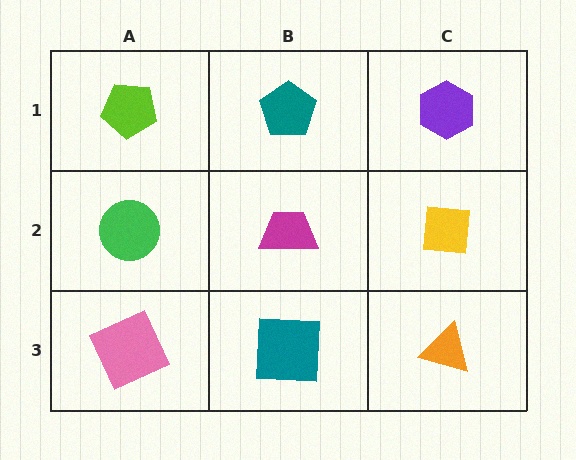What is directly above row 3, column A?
A green circle.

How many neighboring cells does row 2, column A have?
3.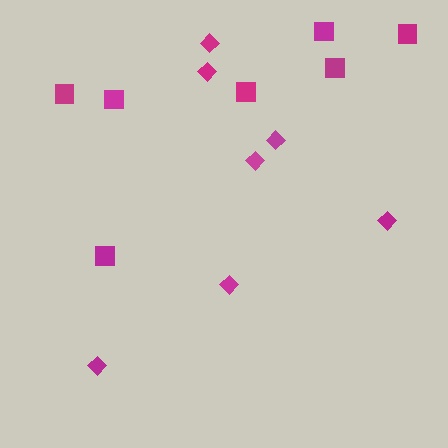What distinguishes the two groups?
There are 2 groups: one group of diamonds (7) and one group of squares (7).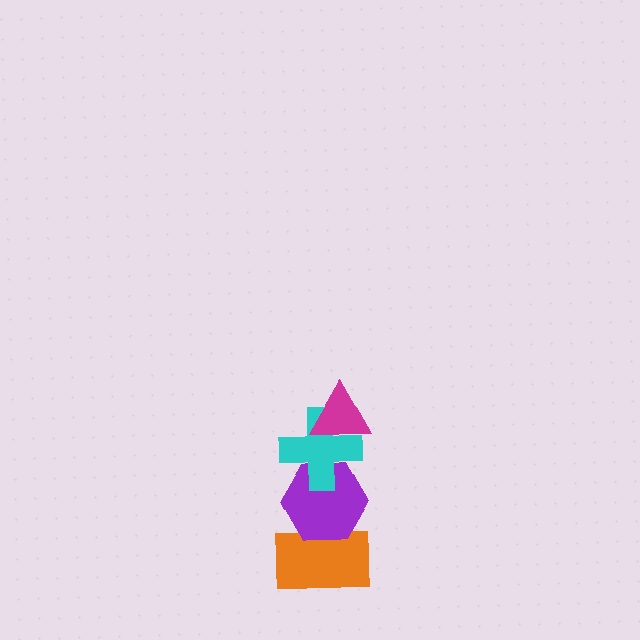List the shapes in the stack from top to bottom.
From top to bottom: the magenta triangle, the cyan cross, the purple hexagon, the orange rectangle.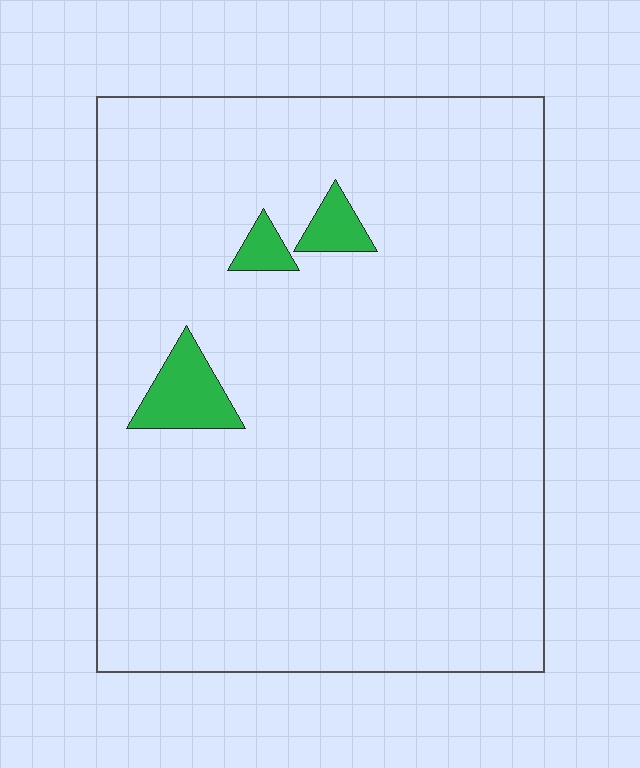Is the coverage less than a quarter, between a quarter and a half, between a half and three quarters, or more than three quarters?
Less than a quarter.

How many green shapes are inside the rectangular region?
3.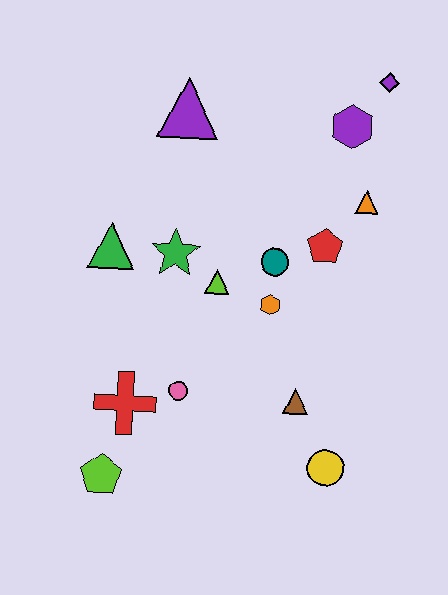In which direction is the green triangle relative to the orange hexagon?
The green triangle is to the left of the orange hexagon.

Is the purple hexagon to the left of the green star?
No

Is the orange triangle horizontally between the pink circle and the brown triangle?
No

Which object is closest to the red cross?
The pink circle is closest to the red cross.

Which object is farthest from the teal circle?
The lime pentagon is farthest from the teal circle.